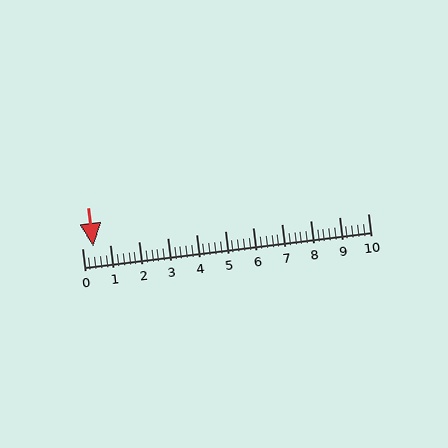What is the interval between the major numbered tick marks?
The major tick marks are spaced 1 units apart.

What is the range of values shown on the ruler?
The ruler shows values from 0 to 10.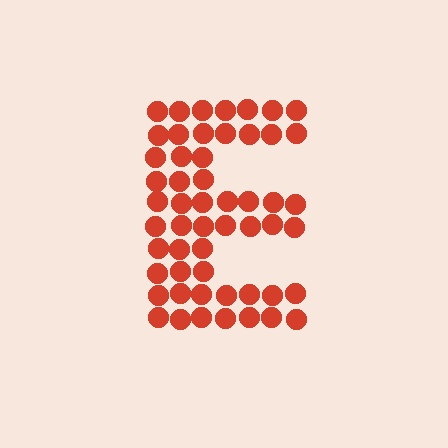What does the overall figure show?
The overall figure shows the letter E.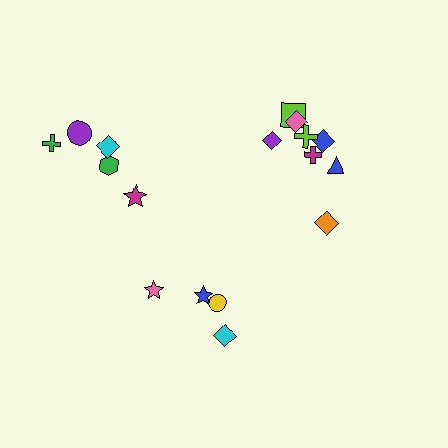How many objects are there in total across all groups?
There are 17 objects.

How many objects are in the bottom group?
There are 4 objects.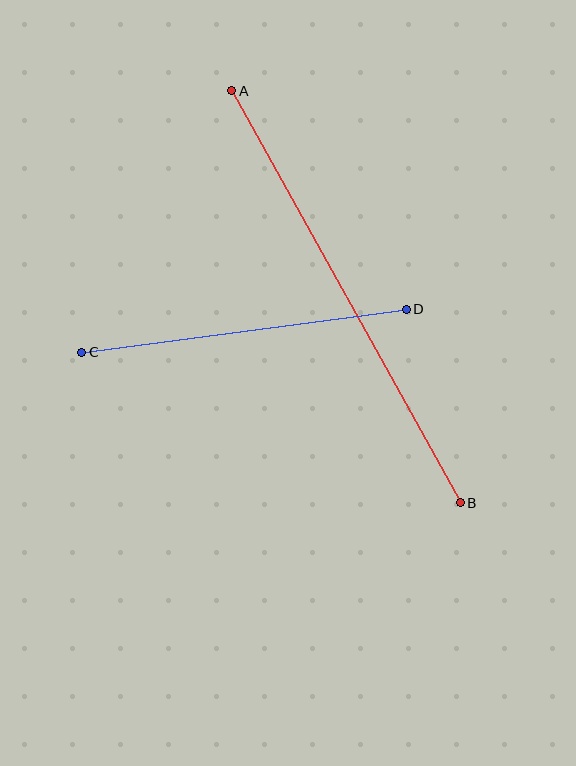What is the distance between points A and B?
The distance is approximately 471 pixels.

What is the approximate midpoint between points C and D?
The midpoint is at approximately (244, 331) pixels.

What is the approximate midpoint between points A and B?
The midpoint is at approximately (346, 297) pixels.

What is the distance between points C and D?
The distance is approximately 328 pixels.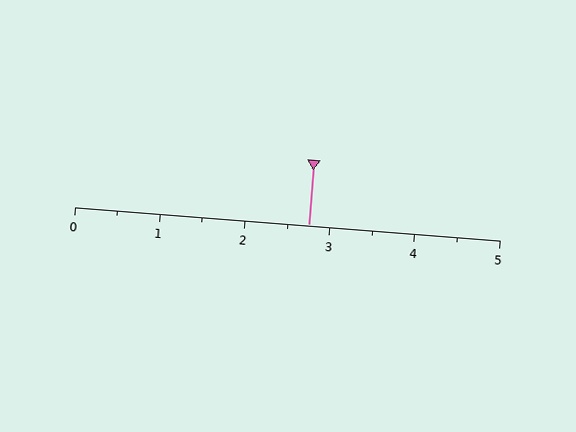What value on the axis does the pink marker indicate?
The marker indicates approximately 2.8.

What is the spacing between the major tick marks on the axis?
The major ticks are spaced 1 apart.